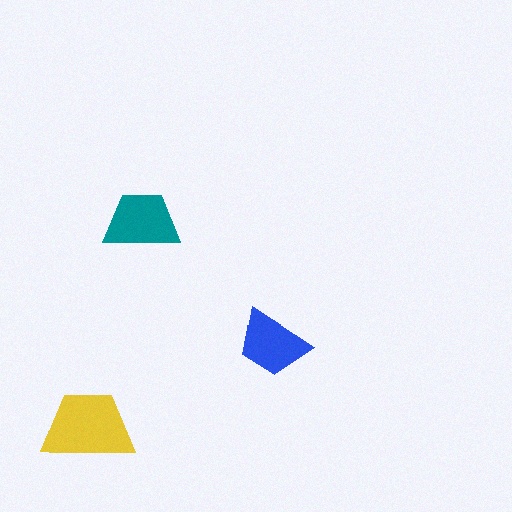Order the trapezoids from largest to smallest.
the yellow one, the teal one, the blue one.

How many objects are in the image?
There are 3 objects in the image.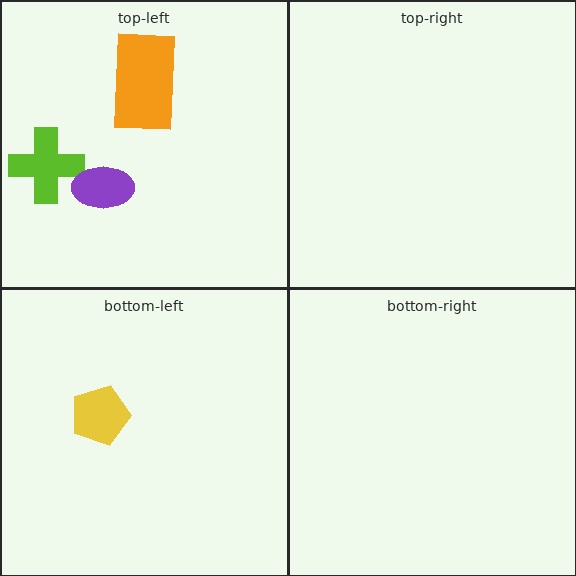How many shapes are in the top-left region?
3.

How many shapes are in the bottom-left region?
1.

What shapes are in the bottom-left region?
The yellow pentagon.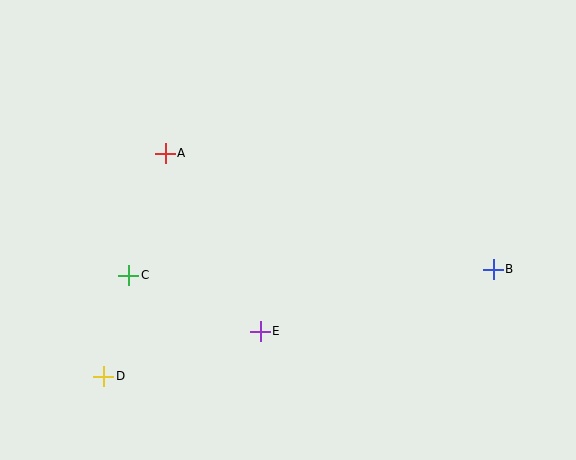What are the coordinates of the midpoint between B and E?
The midpoint between B and E is at (377, 300).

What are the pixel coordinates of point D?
Point D is at (104, 376).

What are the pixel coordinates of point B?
Point B is at (493, 269).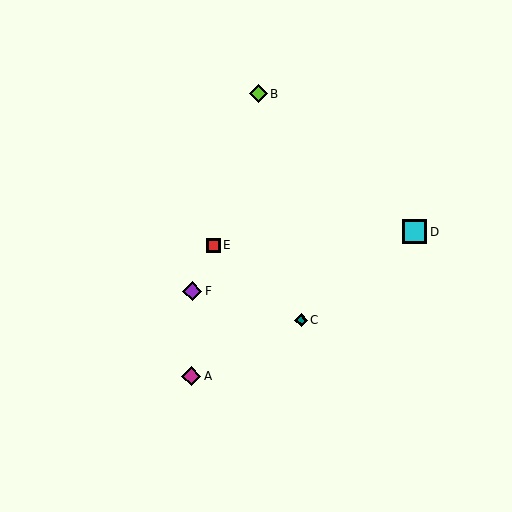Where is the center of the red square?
The center of the red square is at (213, 245).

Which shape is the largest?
The cyan square (labeled D) is the largest.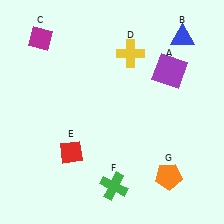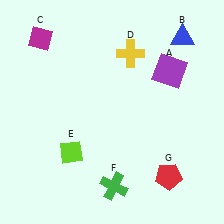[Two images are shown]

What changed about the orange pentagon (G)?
In Image 1, G is orange. In Image 2, it changed to red.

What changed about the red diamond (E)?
In Image 1, E is red. In Image 2, it changed to lime.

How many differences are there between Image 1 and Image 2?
There are 2 differences between the two images.